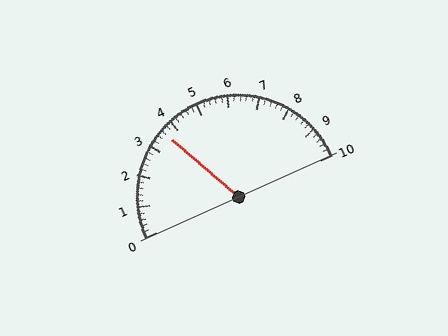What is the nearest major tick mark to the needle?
The nearest major tick mark is 4.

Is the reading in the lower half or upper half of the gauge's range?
The reading is in the lower half of the range (0 to 10).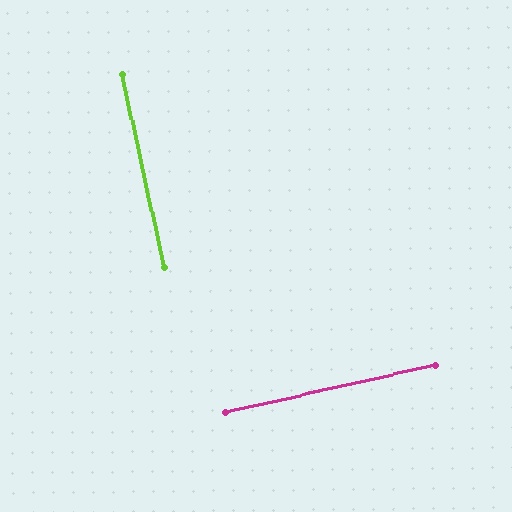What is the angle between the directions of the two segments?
Approximately 89 degrees.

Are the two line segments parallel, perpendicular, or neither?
Perpendicular — they meet at approximately 89°.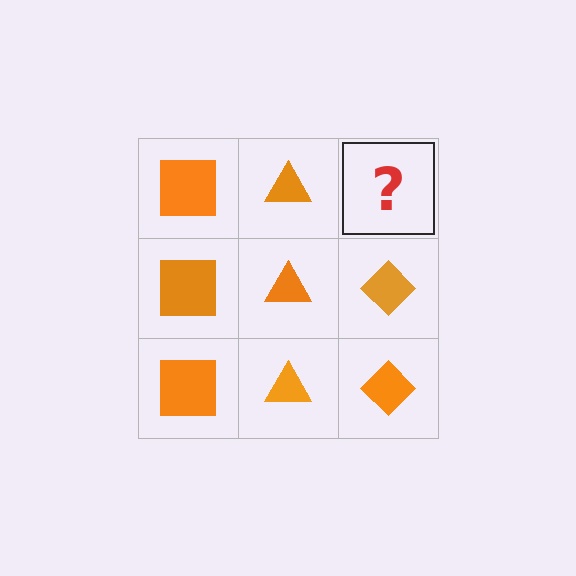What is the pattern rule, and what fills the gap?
The rule is that each column has a consistent shape. The gap should be filled with an orange diamond.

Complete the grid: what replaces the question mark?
The question mark should be replaced with an orange diamond.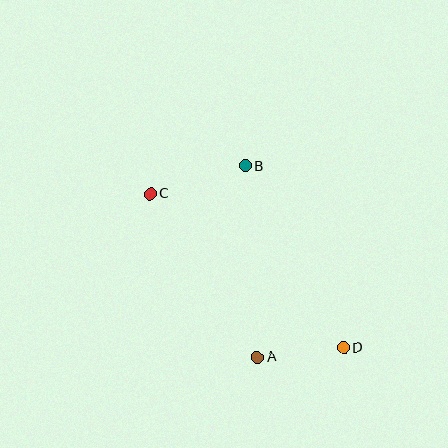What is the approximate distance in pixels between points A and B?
The distance between A and B is approximately 191 pixels.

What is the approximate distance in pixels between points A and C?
The distance between A and C is approximately 196 pixels.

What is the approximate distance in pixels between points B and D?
The distance between B and D is approximately 207 pixels.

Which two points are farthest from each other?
Points C and D are farthest from each other.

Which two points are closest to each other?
Points A and D are closest to each other.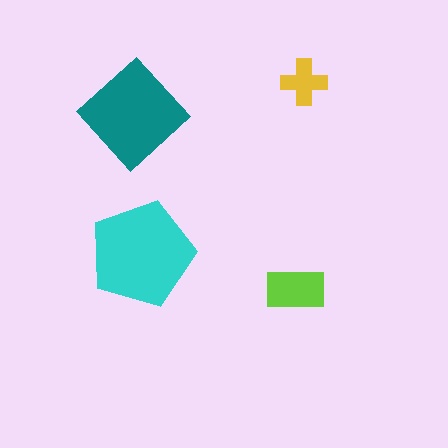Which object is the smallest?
The yellow cross.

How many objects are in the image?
There are 4 objects in the image.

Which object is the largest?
The cyan pentagon.